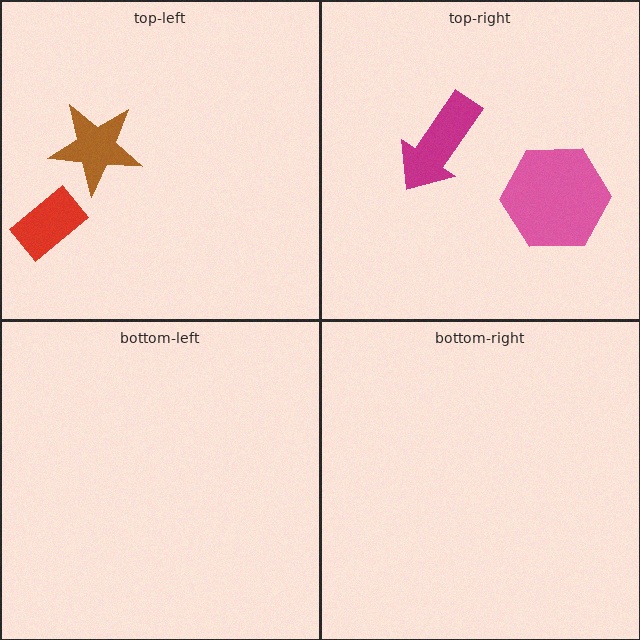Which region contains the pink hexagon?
The top-right region.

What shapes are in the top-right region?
The magenta arrow, the pink hexagon.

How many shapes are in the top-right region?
2.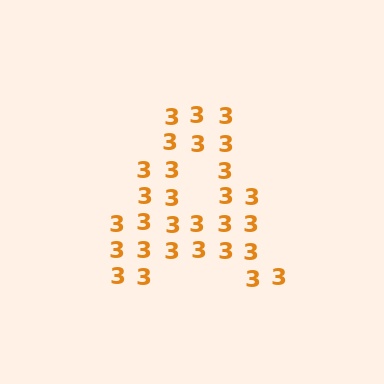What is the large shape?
The large shape is the letter A.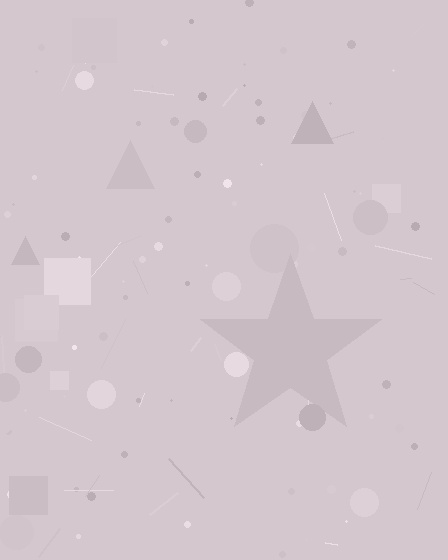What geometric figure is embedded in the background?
A star is embedded in the background.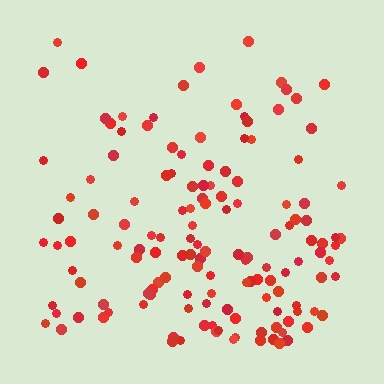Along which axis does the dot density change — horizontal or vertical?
Vertical.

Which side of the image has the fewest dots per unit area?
The top.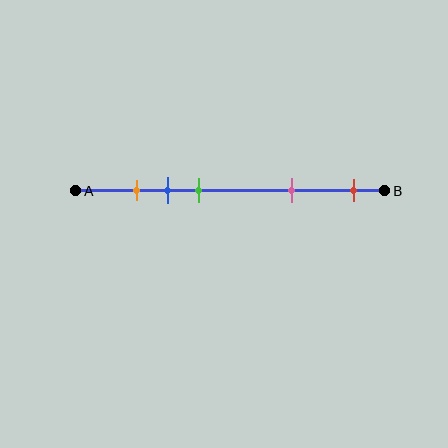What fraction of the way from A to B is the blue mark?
The blue mark is approximately 30% (0.3) of the way from A to B.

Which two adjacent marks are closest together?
The orange and blue marks are the closest adjacent pair.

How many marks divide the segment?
There are 5 marks dividing the segment.